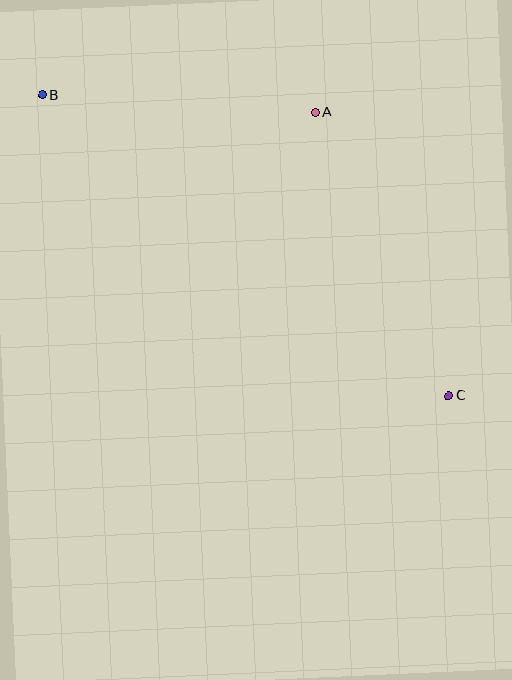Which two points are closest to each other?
Points A and B are closest to each other.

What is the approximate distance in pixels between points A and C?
The distance between A and C is approximately 313 pixels.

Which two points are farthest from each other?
Points B and C are farthest from each other.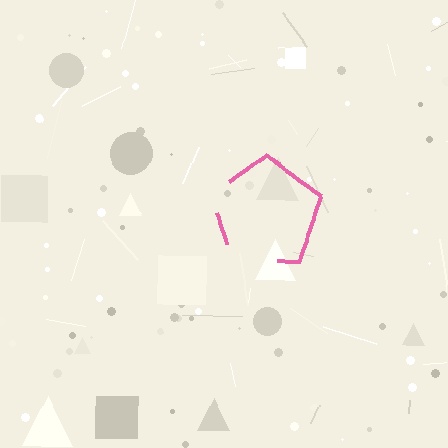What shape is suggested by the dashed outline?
The dashed outline suggests a pentagon.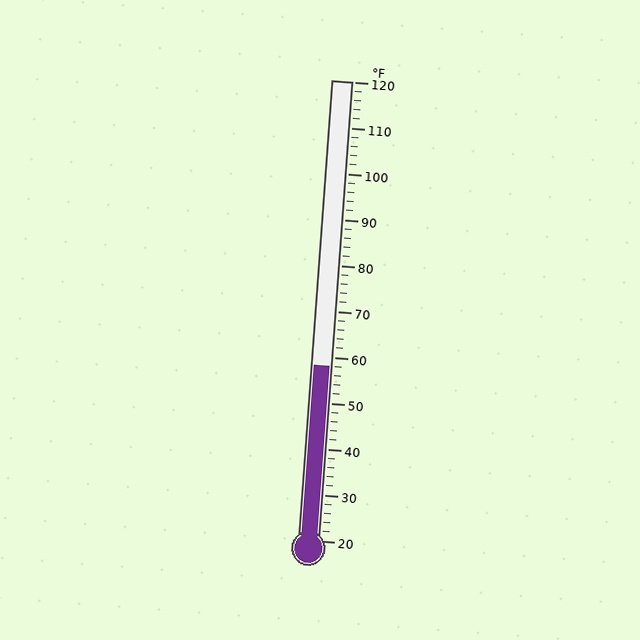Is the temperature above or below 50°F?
The temperature is above 50°F.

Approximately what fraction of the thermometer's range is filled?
The thermometer is filled to approximately 40% of its range.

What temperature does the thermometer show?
The thermometer shows approximately 58°F.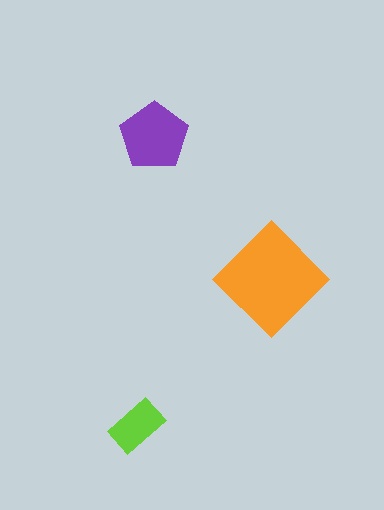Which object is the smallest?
The lime rectangle.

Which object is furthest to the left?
The lime rectangle is leftmost.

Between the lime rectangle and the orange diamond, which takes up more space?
The orange diamond.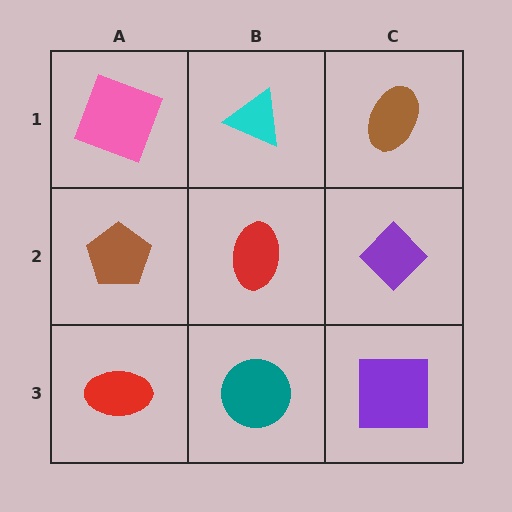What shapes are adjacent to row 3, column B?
A red ellipse (row 2, column B), a red ellipse (row 3, column A), a purple square (row 3, column C).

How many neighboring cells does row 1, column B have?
3.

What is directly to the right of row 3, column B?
A purple square.